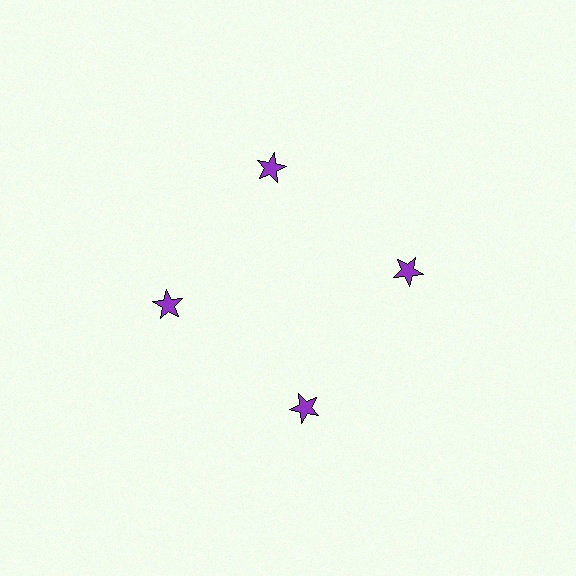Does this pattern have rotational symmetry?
Yes, this pattern has 4-fold rotational symmetry. It looks the same after rotating 90 degrees around the center.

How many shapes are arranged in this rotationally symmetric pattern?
There are 4 shapes, arranged in 4 groups of 1.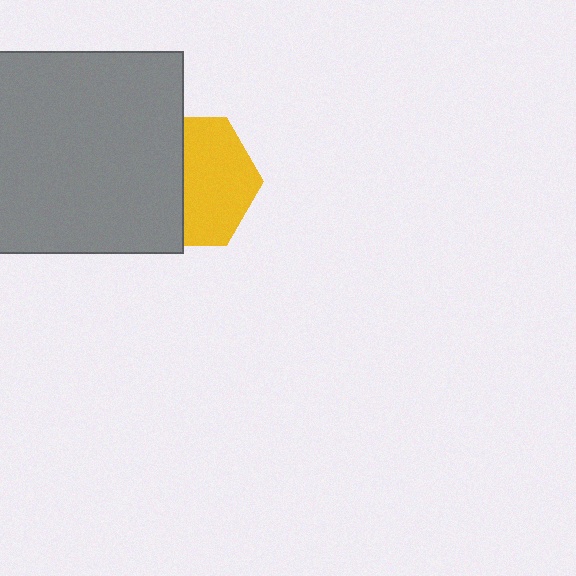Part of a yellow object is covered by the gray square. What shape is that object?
It is a hexagon.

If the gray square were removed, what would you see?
You would see the complete yellow hexagon.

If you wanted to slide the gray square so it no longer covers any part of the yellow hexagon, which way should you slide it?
Slide it left — that is the most direct way to separate the two shapes.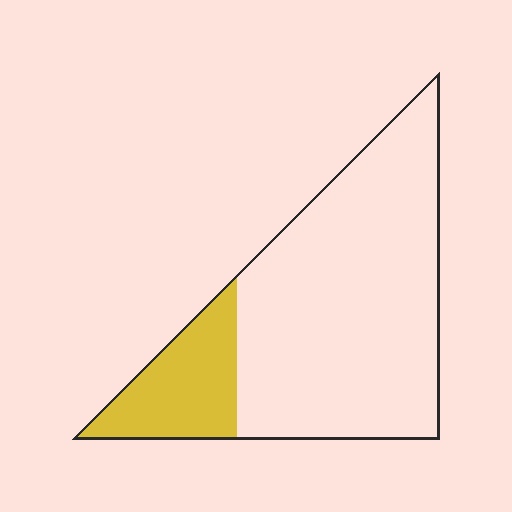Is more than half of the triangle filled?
No.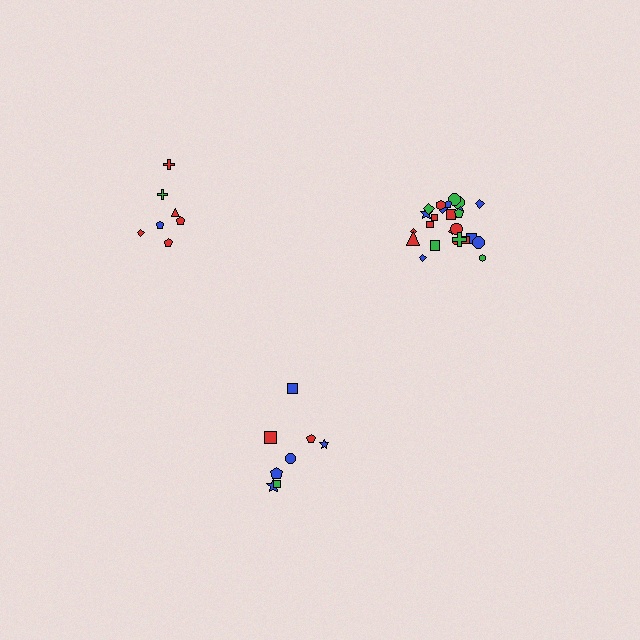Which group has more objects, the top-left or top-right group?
The top-right group.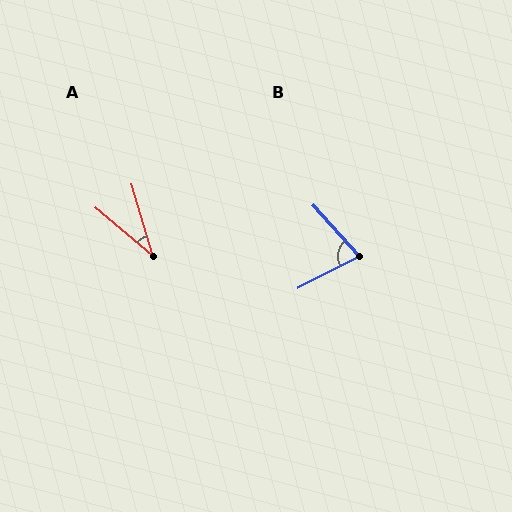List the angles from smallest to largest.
A (33°), B (75°).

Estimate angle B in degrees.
Approximately 75 degrees.